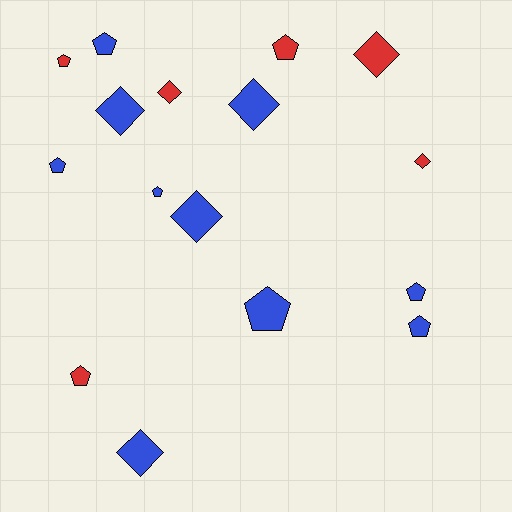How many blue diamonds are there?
There are 4 blue diamonds.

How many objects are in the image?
There are 16 objects.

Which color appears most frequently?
Blue, with 10 objects.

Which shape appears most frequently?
Pentagon, with 9 objects.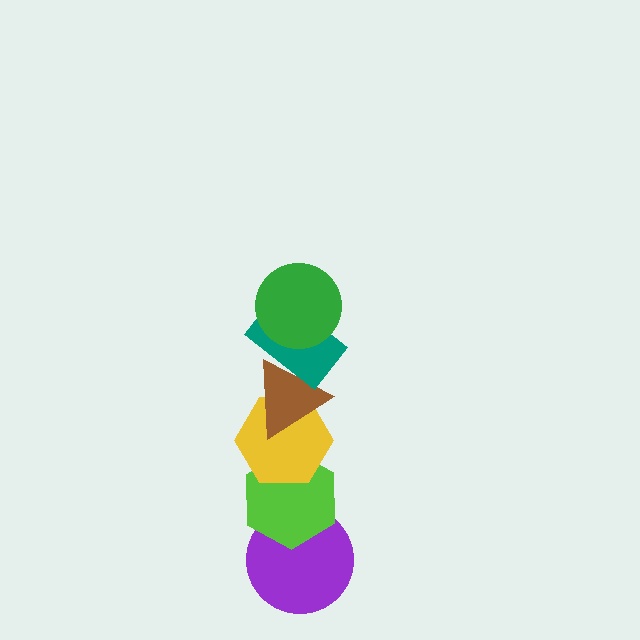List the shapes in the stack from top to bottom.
From top to bottom: the green circle, the teal rectangle, the brown triangle, the yellow hexagon, the lime hexagon, the purple circle.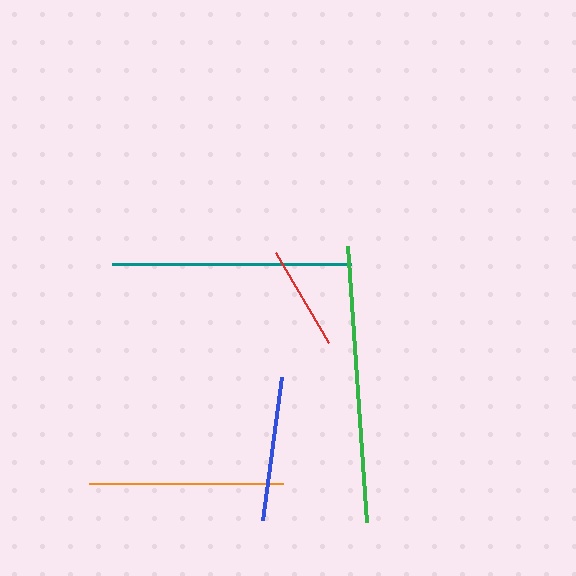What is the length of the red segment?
The red segment is approximately 104 pixels long.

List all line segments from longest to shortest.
From longest to shortest: green, teal, orange, blue, red.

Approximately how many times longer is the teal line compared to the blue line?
The teal line is approximately 1.7 times the length of the blue line.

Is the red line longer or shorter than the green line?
The green line is longer than the red line.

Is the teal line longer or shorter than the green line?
The green line is longer than the teal line.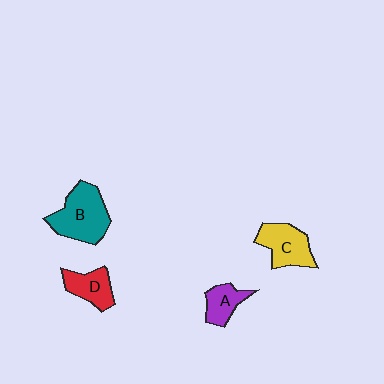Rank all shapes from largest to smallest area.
From largest to smallest: B (teal), C (yellow), D (red), A (purple).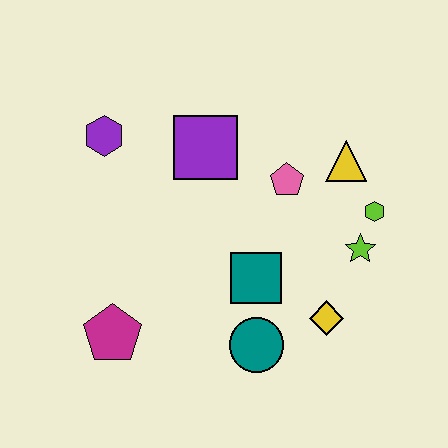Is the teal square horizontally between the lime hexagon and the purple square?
Yes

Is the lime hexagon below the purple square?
Yes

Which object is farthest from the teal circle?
The purple hexagon is farthest from the teal circle.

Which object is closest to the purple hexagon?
The purple square is closest to the purple hexagon.